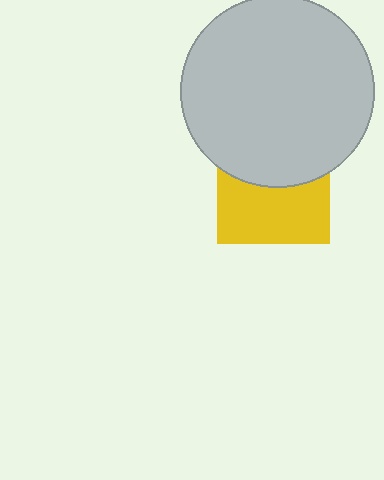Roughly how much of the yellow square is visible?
About half of it is visible (roughly 55%).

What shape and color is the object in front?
The object in front is a light gray circle.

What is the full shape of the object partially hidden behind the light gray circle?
The partially hidden object is a yellow square.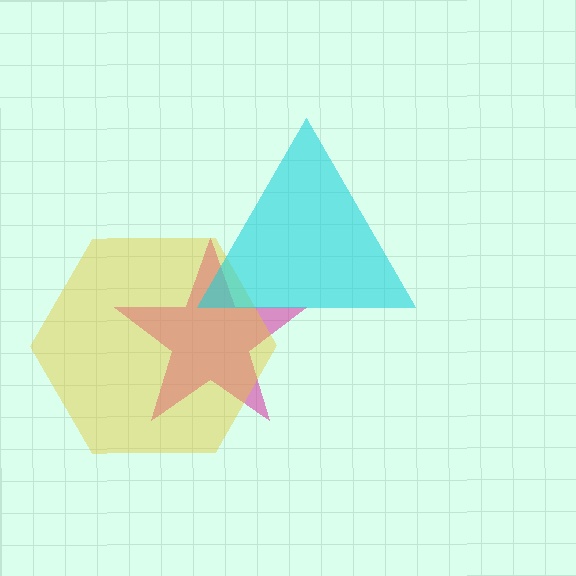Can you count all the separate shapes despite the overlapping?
Yes, there are 3 separate shapes.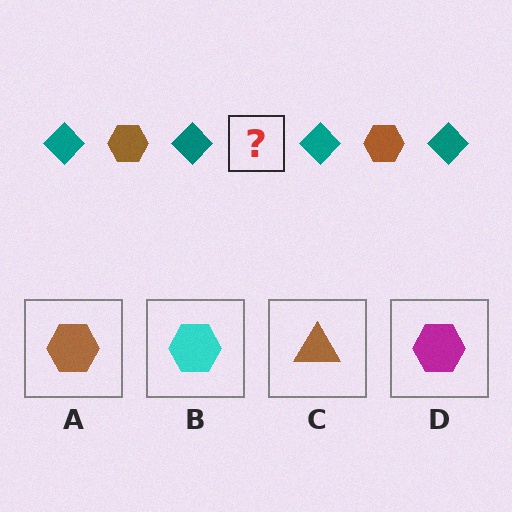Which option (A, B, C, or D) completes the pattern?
A.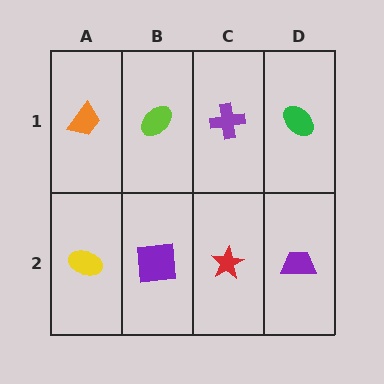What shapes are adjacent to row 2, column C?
A purple cross (row 1, column C), a purple square (row 2, column B), a purple trapezoid (row 2, column D).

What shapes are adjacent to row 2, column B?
A lime ellipse (row 1, column B), a yellow ellipse (row 2, column A), a red star (row 2, column C).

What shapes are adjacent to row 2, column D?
A green ellipse (row 1, column D), a red star (row 2, column C).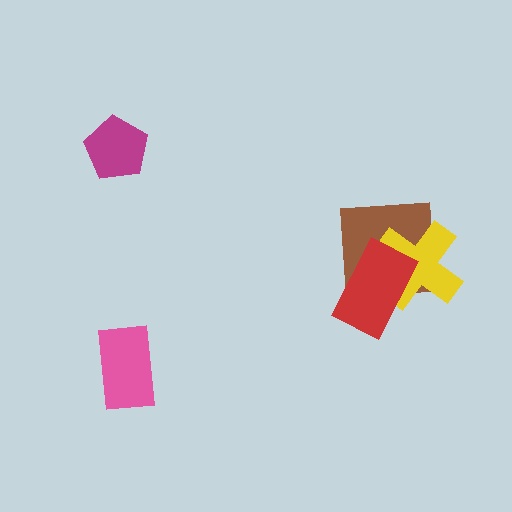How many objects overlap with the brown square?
2 objects overlap with the brown square.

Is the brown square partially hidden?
Yes, it is partially covered by another shape.